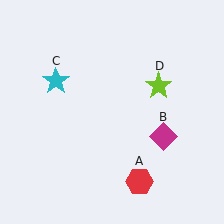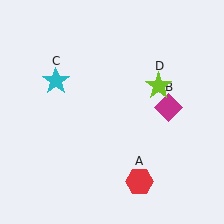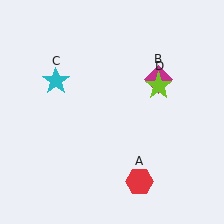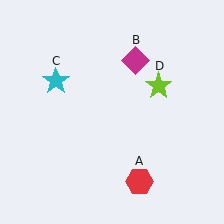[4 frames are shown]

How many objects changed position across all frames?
1 object changed position: magenta diamond (object B).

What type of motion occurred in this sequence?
The magenta diamond (object B) rotated counterclockwise around the center of the scene.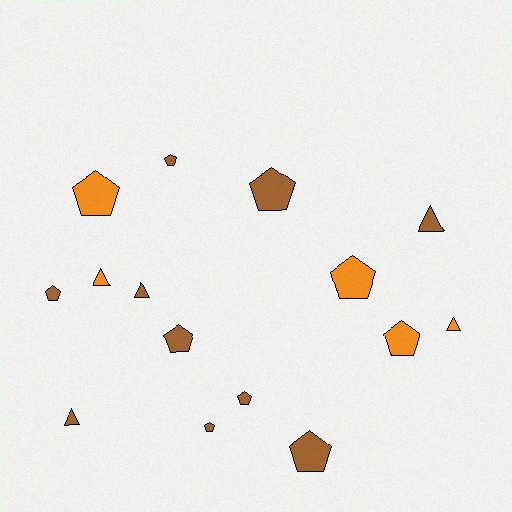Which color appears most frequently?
Brown, with 10 objects.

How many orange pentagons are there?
There are 3 orange pentagons.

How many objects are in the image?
There are 15 objects.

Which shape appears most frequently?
Pentagon, with 10 objects.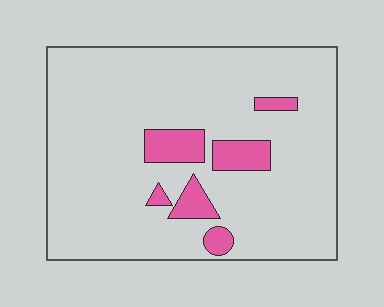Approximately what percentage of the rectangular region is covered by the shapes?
Approximately 10%.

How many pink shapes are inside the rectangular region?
6.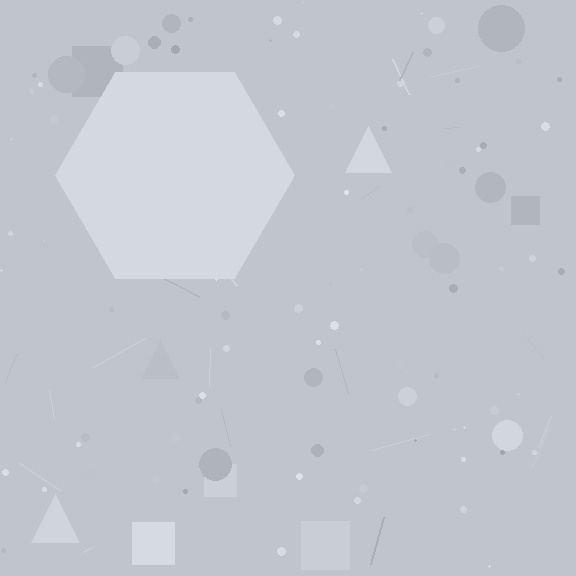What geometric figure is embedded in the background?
A hexagon is embedded in the background.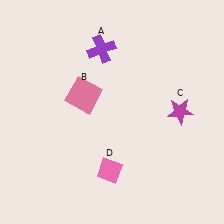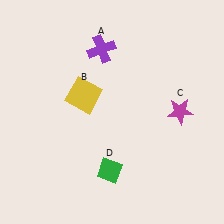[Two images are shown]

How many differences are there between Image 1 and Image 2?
There are 2 differences between the two images.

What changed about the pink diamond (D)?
In Image 1, D is pink. In Image 2, it changed to green.